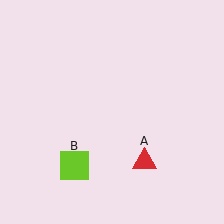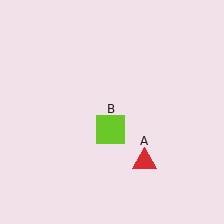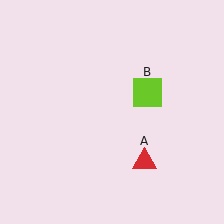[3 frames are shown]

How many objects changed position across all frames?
1 object changed position: lime square (object B).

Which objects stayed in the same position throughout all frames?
Red triangle (object A) remained stationary.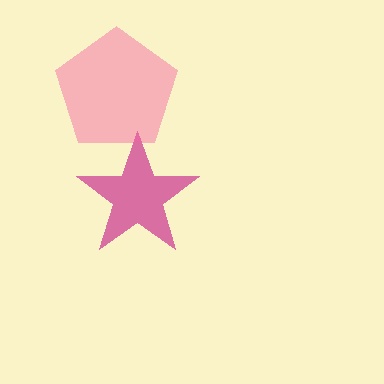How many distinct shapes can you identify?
There are 2 distinct shapes: a magenta star, a pink pentagon.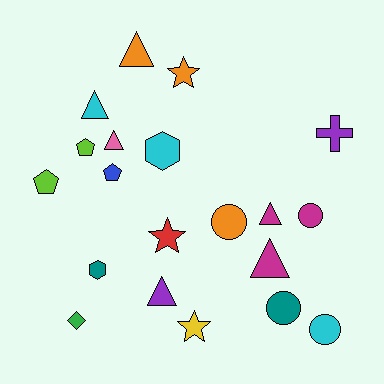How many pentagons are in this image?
There are 3 pentagons.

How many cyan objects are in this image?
There are 3 cyan objects.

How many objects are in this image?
There are 20 objects.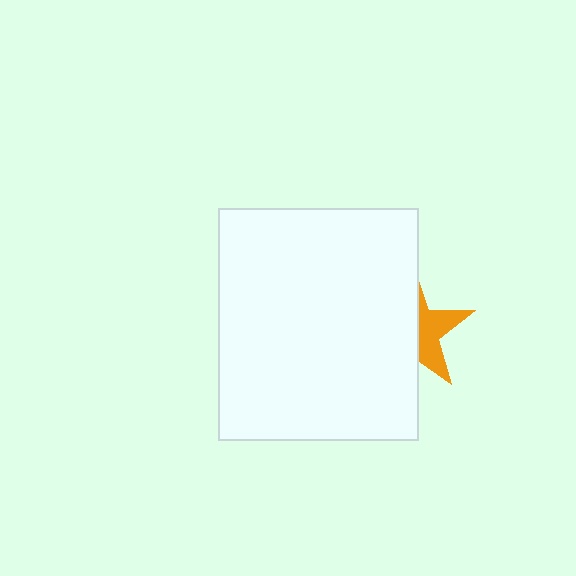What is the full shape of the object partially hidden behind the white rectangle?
The partially hidden object is an orange star.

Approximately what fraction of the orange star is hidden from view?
Roughly 60% of the orange star is hidden behind the white rectangle.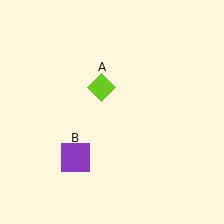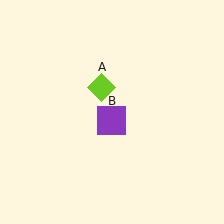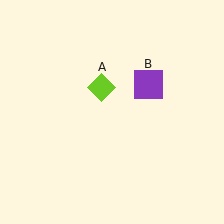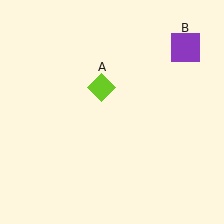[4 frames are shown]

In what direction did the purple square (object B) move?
The purple square (object B) moved up and to the right.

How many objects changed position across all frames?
1 object changed position: purple square (object B).